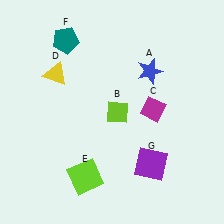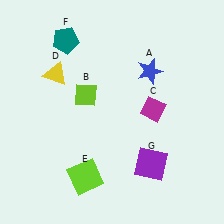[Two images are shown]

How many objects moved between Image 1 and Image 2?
1 object moved between the two images.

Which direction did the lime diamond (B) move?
The lime diamond (B) moved left.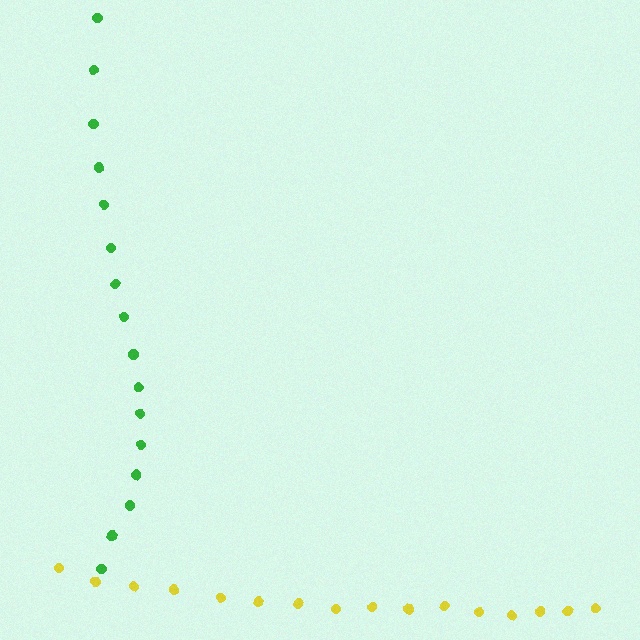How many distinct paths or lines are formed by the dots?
There are 2 distinct paths.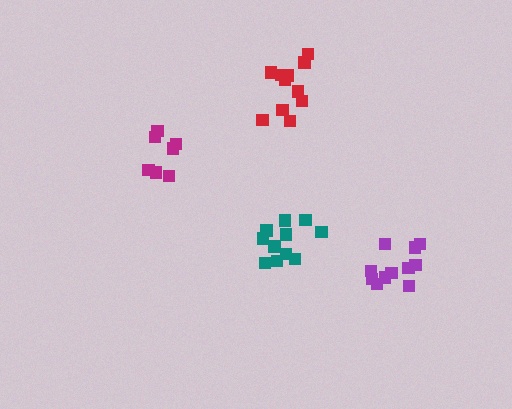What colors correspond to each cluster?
The clusters are colored: magenta, teal, purple, red.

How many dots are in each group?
Group 1: 7 dots, Group 2: 11 dots, Group 3: 11 dots, Group 4: 11 dots (40 total).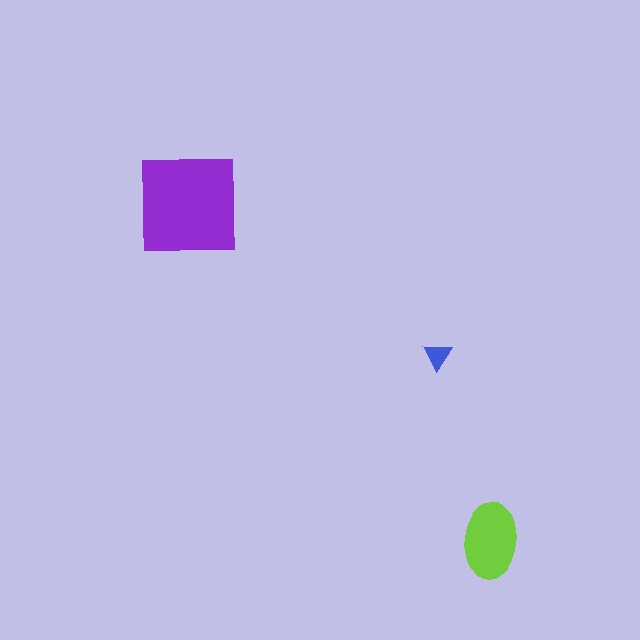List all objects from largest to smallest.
The purple square, the lime ellipse, the blue triangle.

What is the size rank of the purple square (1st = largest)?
1st.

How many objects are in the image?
There are 3 objects in the image.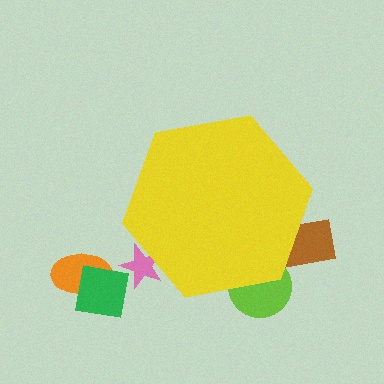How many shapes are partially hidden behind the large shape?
3 shapes are partially hidden.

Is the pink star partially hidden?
Yes, the pink star is partially hidden behind the yellow hexagon.